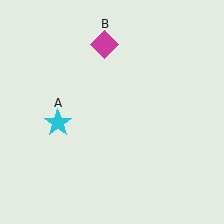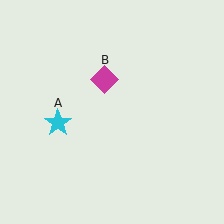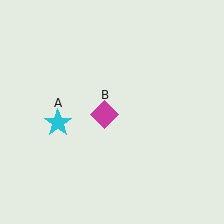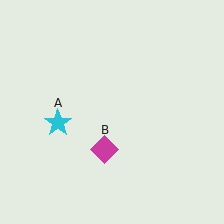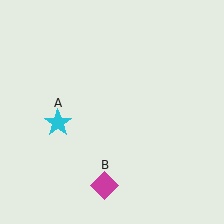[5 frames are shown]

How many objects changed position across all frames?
1 object changed position: magenta diamond (object B).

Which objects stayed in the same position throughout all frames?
Cyan star (object A) remained stationary.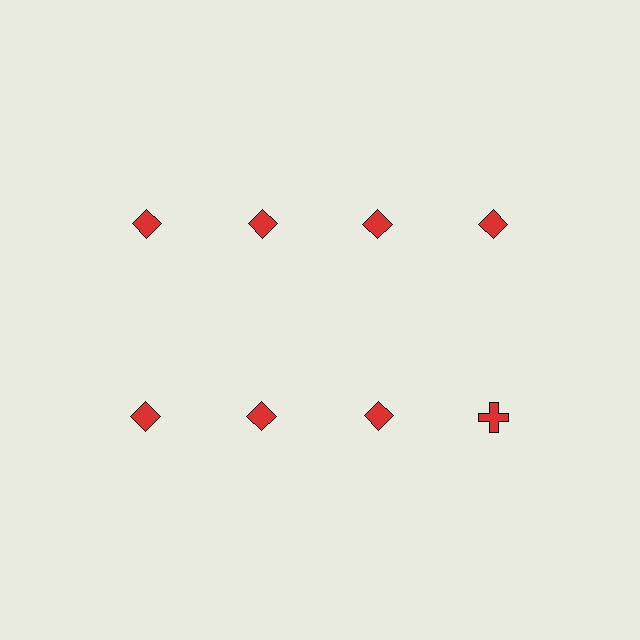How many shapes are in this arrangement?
There are 8 shapes arranged in a grid pattern.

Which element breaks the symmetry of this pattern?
The red cross in the second row, second from right column breaks the symmetry. All other shapes are red diamonds.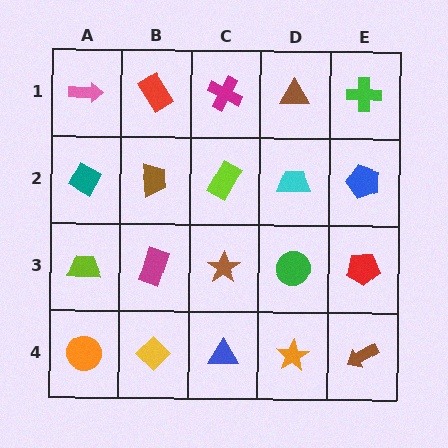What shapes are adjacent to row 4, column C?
A brown star (row 3, column C), a yellow diamond (row 4, column B), an orange star (row 4, column D).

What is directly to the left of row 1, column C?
A red rectangle.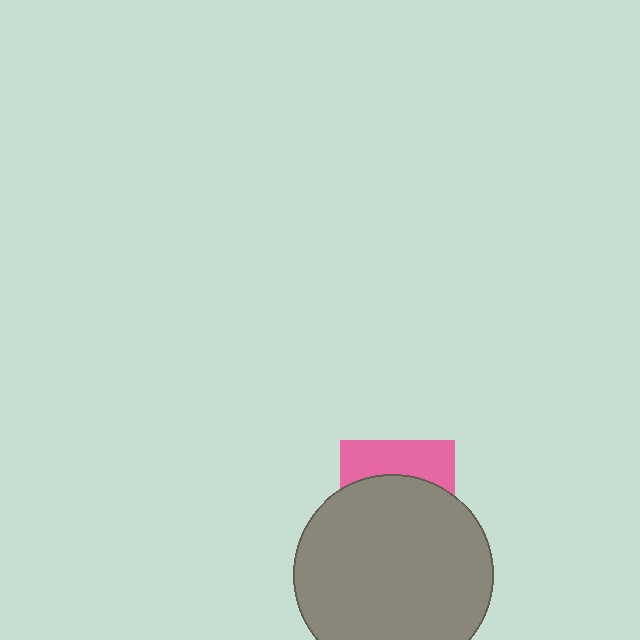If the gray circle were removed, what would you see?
You would see the complete pink square.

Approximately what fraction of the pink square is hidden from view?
Roughly 64% of the pink square is hidden behind the gray circle.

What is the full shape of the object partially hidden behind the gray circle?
The partially hidden object is a pink square.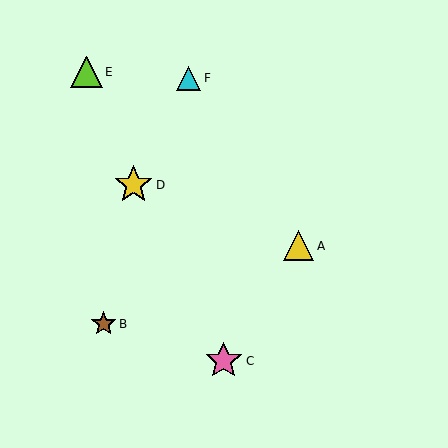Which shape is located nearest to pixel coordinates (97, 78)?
The lime triangle (labeled E) at (86, 72) is nearest to that location.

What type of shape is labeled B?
Shape B is a brown star.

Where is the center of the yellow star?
The center of the yellow star is at (134, 185).